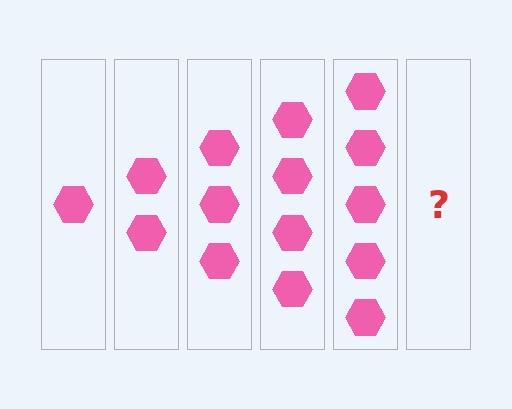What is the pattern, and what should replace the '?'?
The pattern is that each step adds one more hexagon. The '?' should be 6 hexagons.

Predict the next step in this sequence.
The next step is 6 hexagons.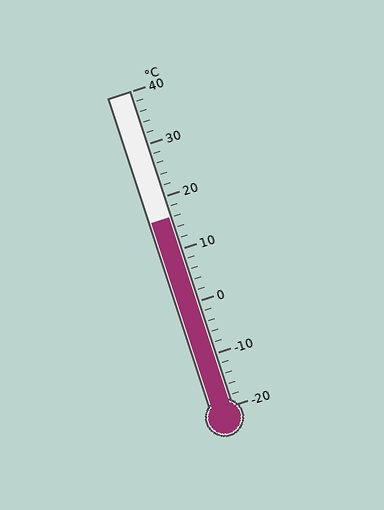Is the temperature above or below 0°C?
The temperature is above 0°C.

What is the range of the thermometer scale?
The thermometer scale ranges from -20°C to 40°C.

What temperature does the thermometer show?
The thermometer shows approximately 16°C.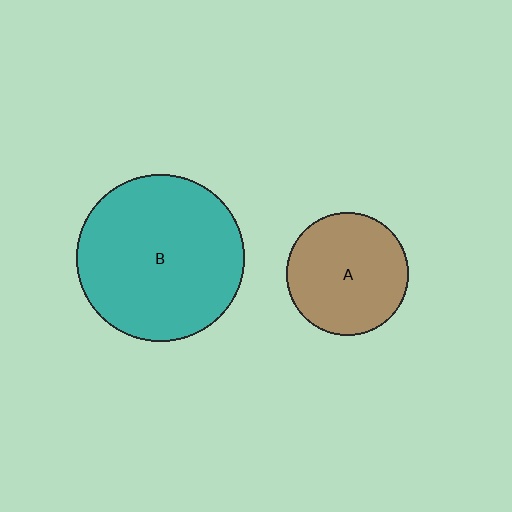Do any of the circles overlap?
No, none of the circles overlap.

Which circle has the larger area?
Circle B (teal).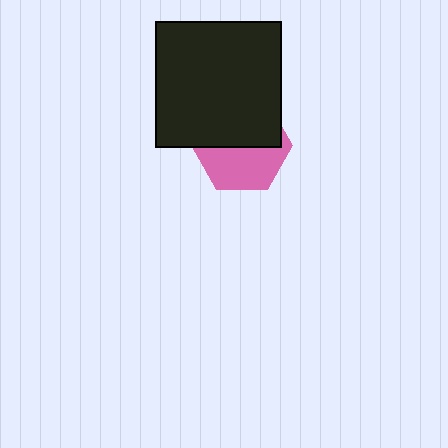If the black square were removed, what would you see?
You would see the complete pink hexagon.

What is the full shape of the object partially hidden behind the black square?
The partially hidden object is a pink hexagon.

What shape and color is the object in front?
The object in front is a black square.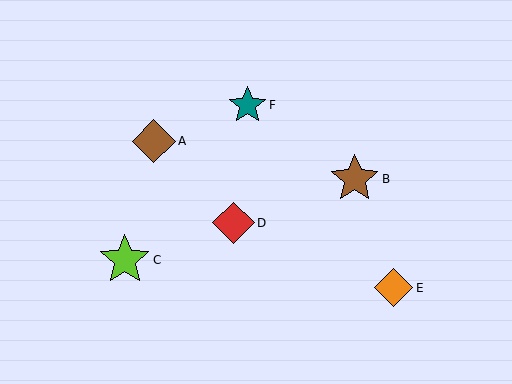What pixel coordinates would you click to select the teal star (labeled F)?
Click at (247, 105) to select the teal star F.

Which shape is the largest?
The lime star (labeled C) is the largest.